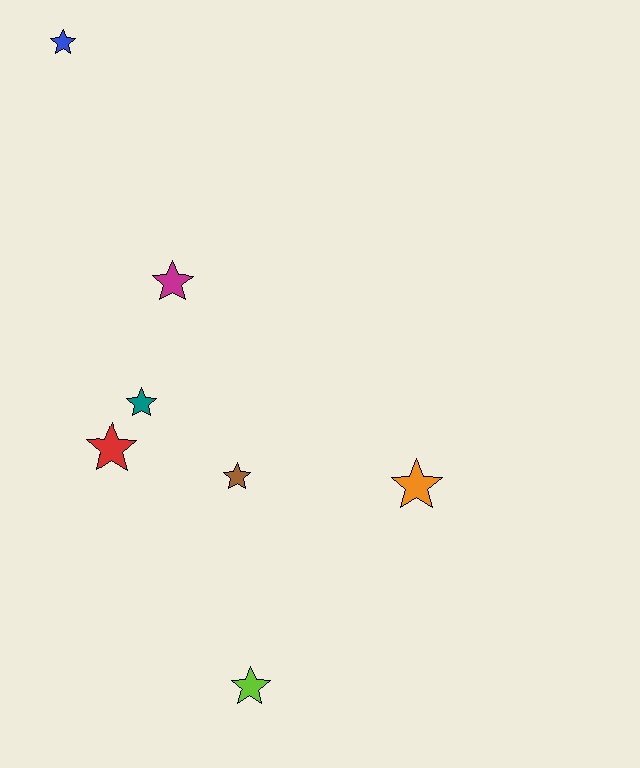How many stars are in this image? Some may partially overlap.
There are 7 stars.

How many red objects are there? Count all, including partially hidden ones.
There is 1 red object.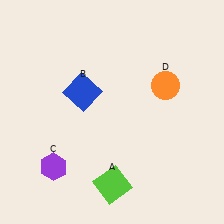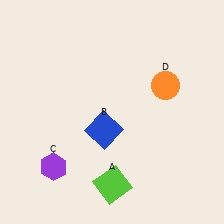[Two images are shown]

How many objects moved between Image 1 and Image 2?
1 object moved between the two images.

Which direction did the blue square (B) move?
The blue square (B) moved down.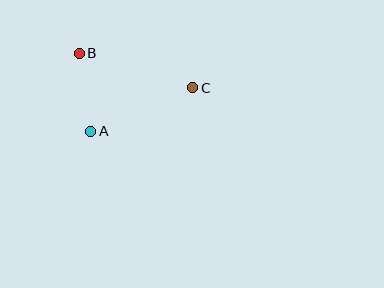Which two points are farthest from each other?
Points B and C are farthest from each other.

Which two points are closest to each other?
Points A and B are closest to each other.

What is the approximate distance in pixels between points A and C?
The distance between A and C is approximately 111 pixels.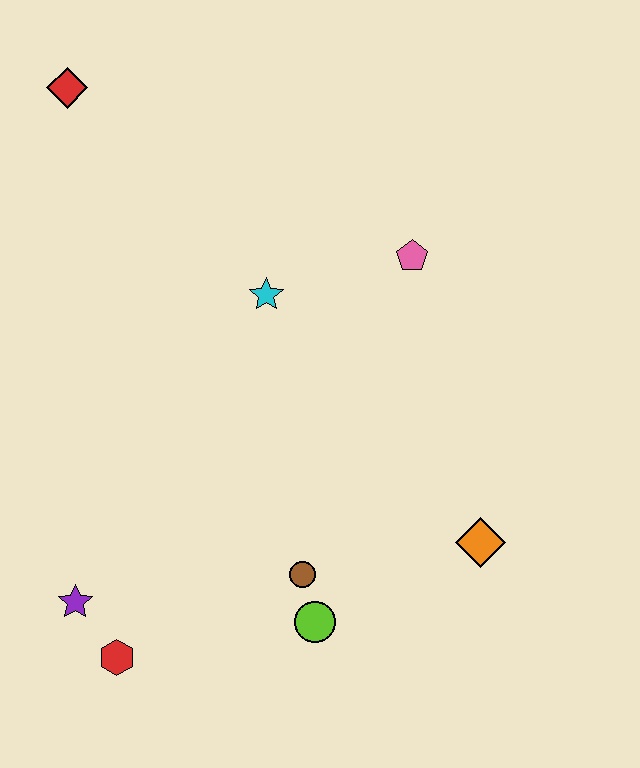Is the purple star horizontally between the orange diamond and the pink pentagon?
No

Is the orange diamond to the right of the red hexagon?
Yes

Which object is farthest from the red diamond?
The orange diamond is farthest from the red diamond.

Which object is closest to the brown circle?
The lime circle is closest to the brown circle.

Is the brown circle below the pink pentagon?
Yes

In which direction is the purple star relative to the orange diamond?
The purple star is to the left of the orange diamond.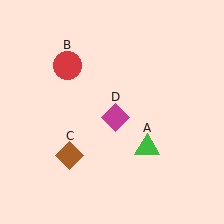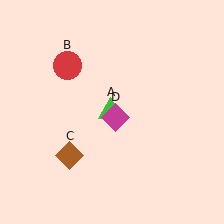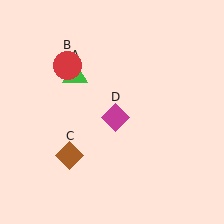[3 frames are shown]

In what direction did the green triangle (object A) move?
The green triangle (object A) moved up and to the left.